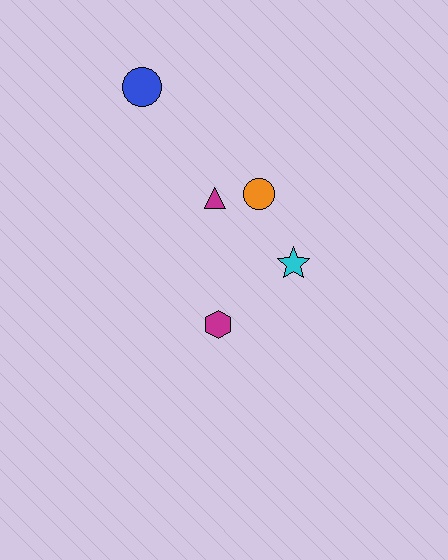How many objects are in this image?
There are 5 objects.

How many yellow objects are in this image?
There are no yellow objects.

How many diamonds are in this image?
There are no diamonds.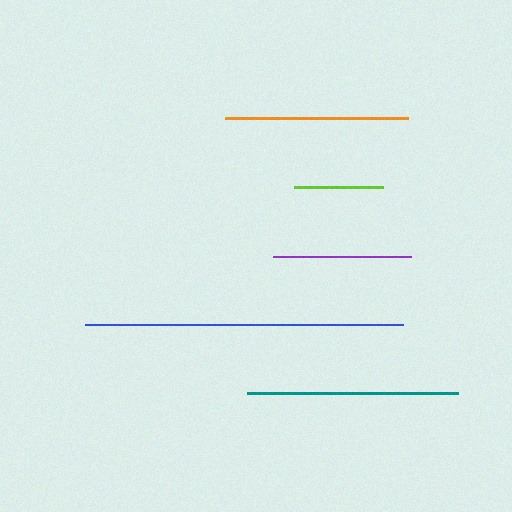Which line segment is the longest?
The blue line is the longest at approximately 318 pixels.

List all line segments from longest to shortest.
From longest to shortest: blue, teal, orange, purple, lime.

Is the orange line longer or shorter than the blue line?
The blue line is longer than the orange line.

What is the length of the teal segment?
The teal segment is approximately 211 pixels long.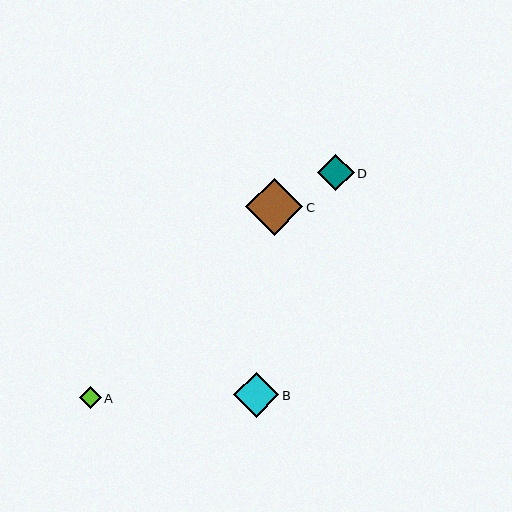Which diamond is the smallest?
Diamond A is the smallest with a size of approximately 22 pixels.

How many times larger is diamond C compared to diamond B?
Diamond C is approximately 1.3 times the size of diamond B.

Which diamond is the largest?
Diamond C is the largest with a size of approximately 57 pixels.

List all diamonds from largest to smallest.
From largest to smallest: C, B, D, A.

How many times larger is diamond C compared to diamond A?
Diamond C is approximately 2.6 times the size of diamond A.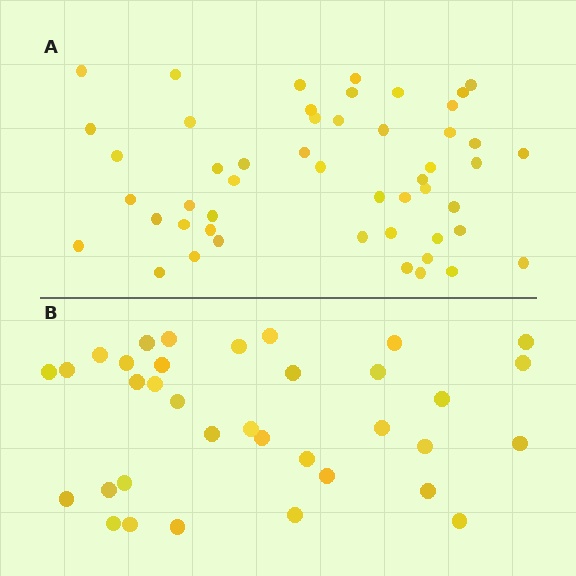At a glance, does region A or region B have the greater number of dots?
Region A (the top region) has more dots.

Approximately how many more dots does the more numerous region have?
Region A has approximately 15 more dots than region B.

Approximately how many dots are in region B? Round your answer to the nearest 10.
About 40 dots. (The exact count is 35, which rounds to 40.)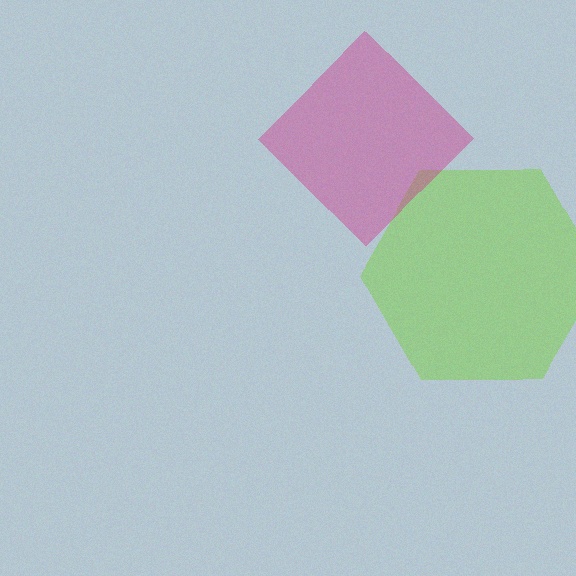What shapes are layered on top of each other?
The layered shapes are: a lime hexagon, a magenta diamond.